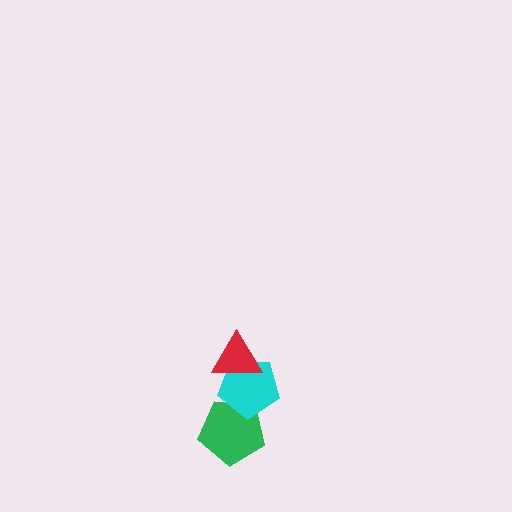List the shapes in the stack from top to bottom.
From top to bottom: the red triangle, the cyan pentagon, the green pentagon.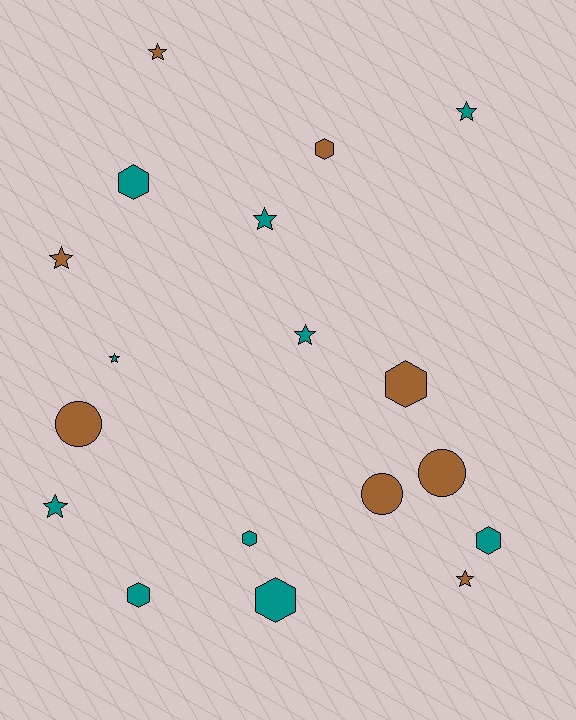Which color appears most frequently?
Teal, with 10 objects.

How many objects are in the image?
There are 18 objects.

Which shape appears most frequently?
Star, with 8 objects.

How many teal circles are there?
There are no teal circles.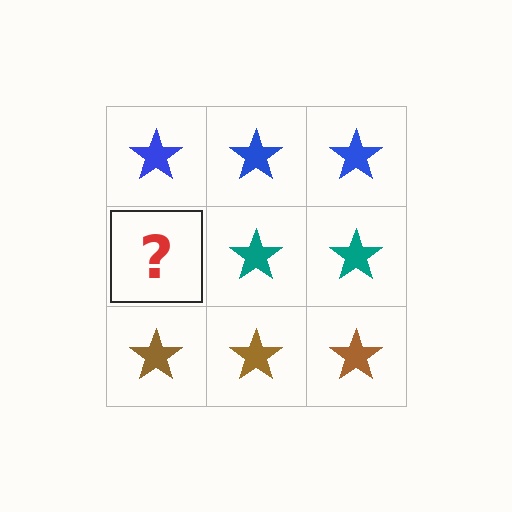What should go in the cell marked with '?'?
The missing cell should contain a teal star.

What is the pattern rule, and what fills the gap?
The rule is that each row has a consistent color. The gap should be filled with a teal star.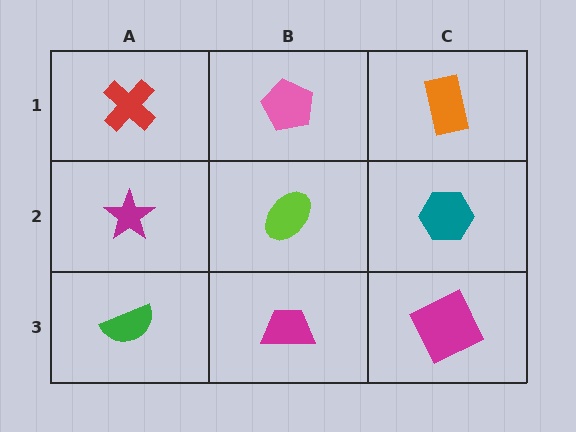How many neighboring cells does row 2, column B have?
4.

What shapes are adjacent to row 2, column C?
An orange rectangle (row 1, column C), a magenta square (row 3, column C), a lime ellipse (row 2, column B).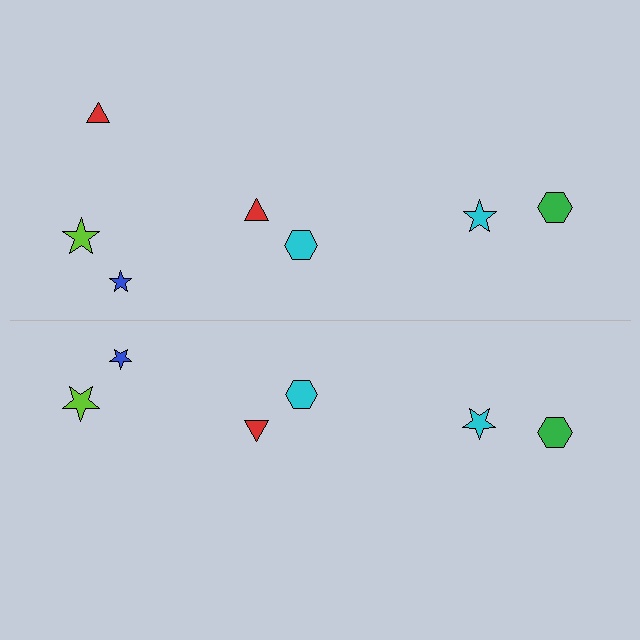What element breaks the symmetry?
A red triangle is missing from the bottom side.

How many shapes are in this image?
There are 13 shapes in this image.